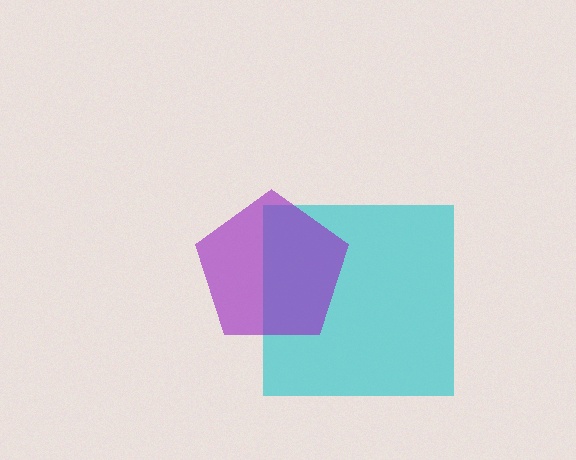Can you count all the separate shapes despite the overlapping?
Yes, there are 2 separate shapes.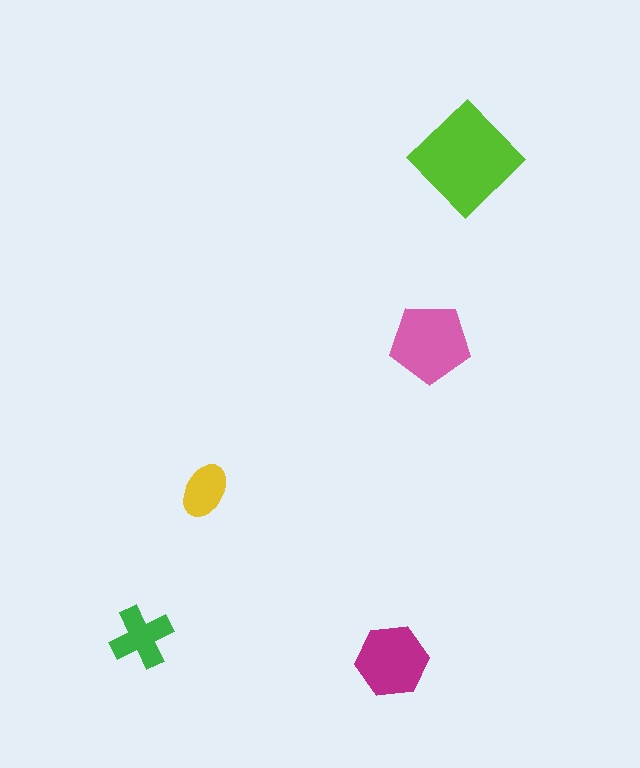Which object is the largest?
The lime diamond.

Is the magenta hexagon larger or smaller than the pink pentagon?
Smaller.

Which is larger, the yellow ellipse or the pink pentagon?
The pink pentagon.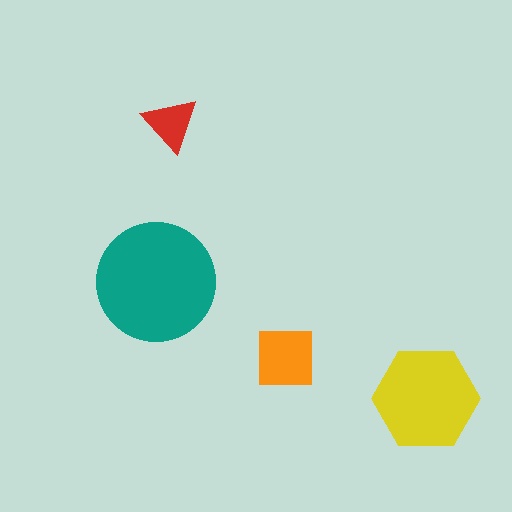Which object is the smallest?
The red triangle.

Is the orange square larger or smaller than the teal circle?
Smaller.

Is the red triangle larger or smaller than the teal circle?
Smaller.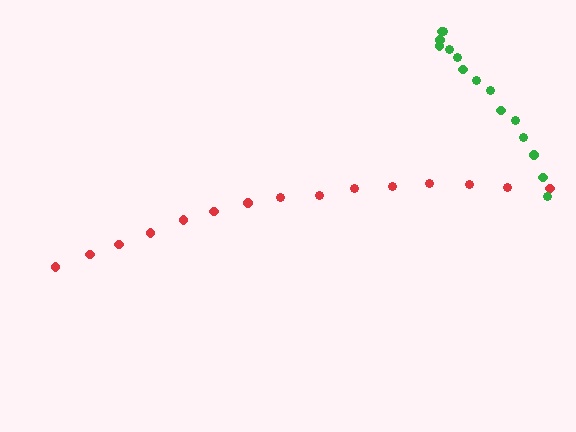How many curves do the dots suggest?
There are 2 distinct paths.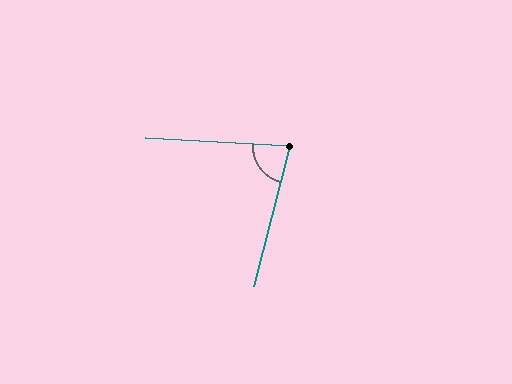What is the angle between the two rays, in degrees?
Approximately 79 degrees.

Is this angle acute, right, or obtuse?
It is acute.